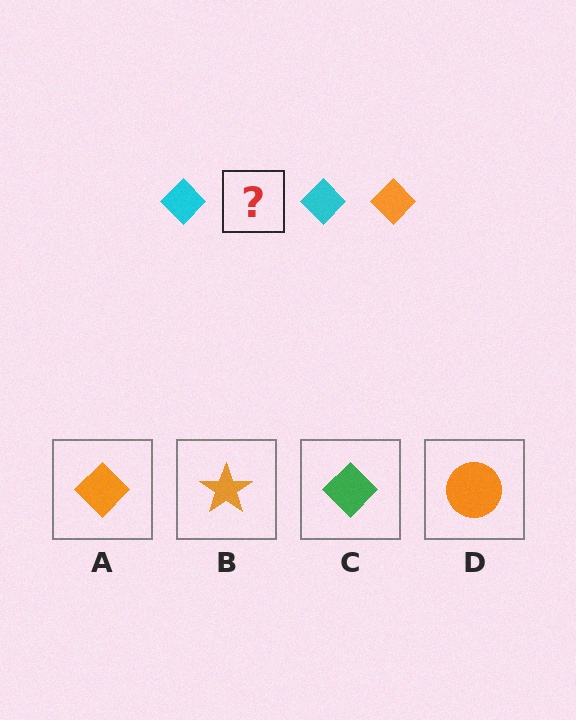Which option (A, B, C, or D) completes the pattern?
A.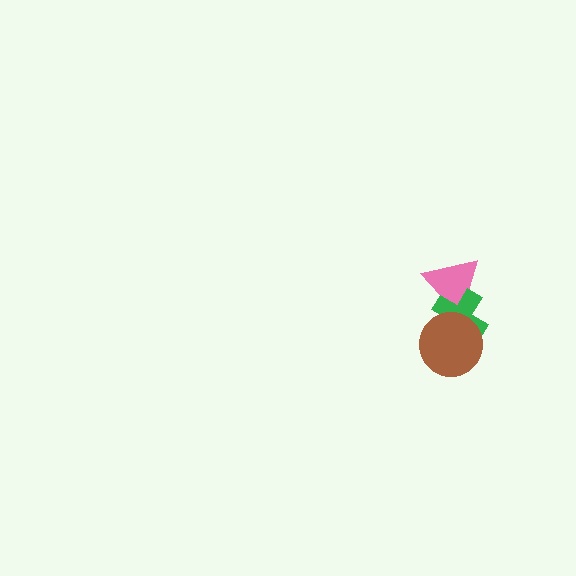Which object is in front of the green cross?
The brown circle is in front of the green cross.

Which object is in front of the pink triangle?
The green cross is in front of the pink triangle.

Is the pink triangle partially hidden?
Yes, it is partially covered by another shape.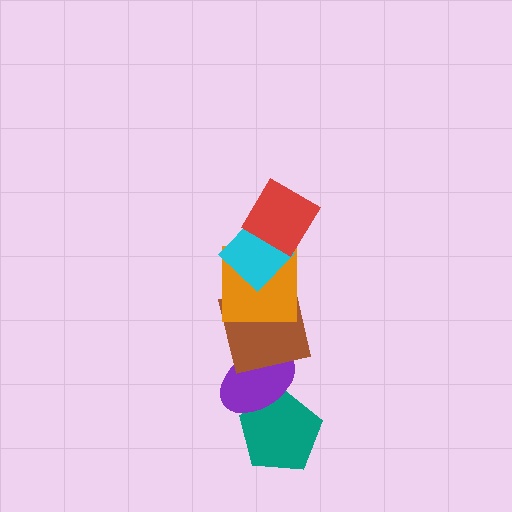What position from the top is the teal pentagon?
The teal pentagon is 6th from the top.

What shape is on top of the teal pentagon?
The purple ellipse is on top of the teal pentagon.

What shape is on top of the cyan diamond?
The red diamond is on top of the cyan diamond.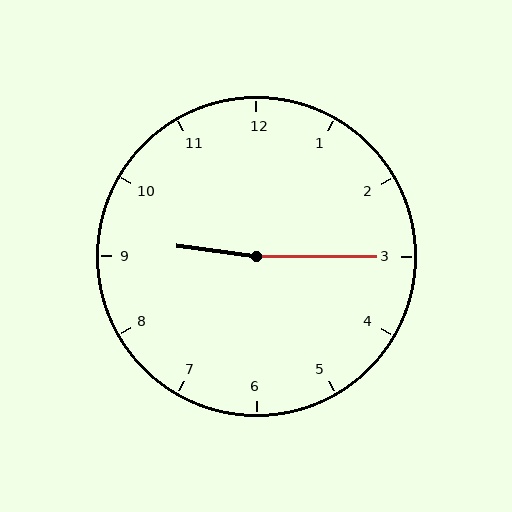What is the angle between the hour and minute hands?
Approximately 172 degrees.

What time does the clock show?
9:15.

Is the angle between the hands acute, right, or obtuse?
It is obtuse.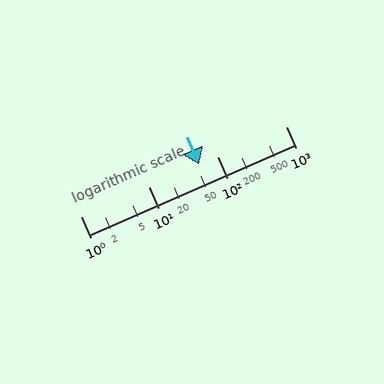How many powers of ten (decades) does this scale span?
The scale spans 3 decades, from 1 to 1000.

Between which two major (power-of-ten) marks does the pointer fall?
The pointer is between 10 and 100.